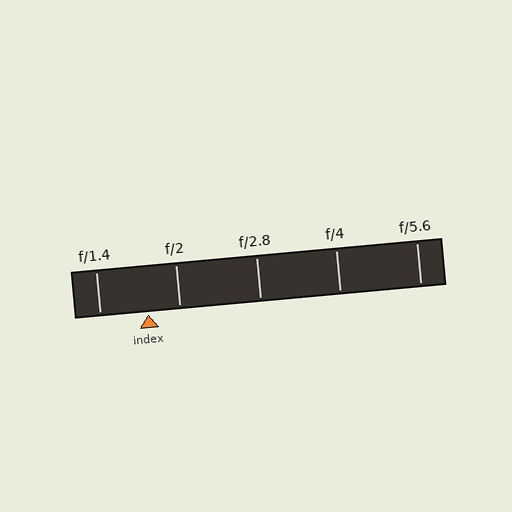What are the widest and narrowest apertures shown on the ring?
The widest aperture shown is f/1.4 and the narrowest is f/5.6.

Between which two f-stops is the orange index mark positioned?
The index mark is between f/1.4 and f/2.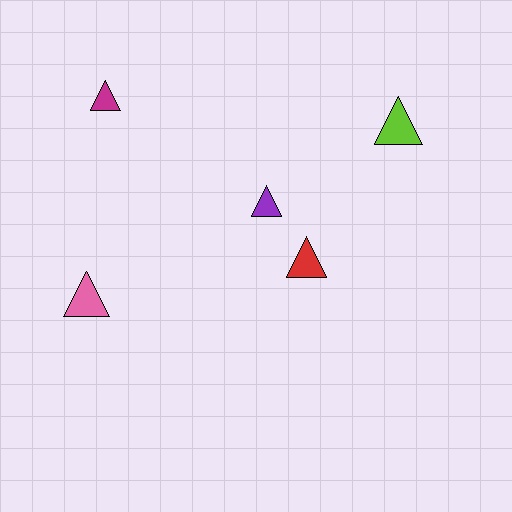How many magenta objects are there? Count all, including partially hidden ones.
There is 1 magenta object.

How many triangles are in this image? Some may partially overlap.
There are 5 triangles.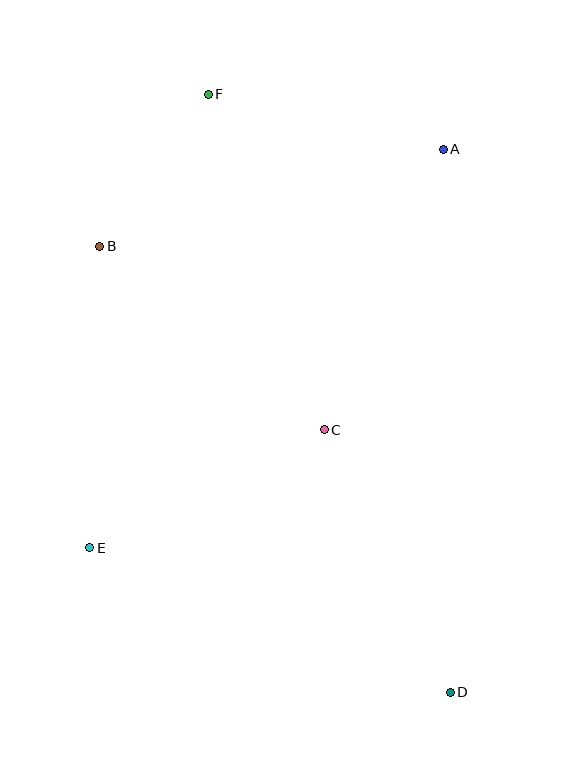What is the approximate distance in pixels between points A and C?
The distance between A and C is approximately 305 pixels.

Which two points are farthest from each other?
Points D and F are farthest from each other.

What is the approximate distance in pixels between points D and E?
The distance between D and E is approximately 388 pixels.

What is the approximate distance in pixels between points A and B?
The distance between A and B is approximately 357 pixels.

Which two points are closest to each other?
Points B and F are closest to each other.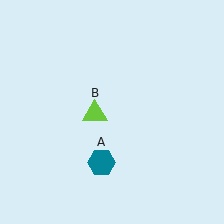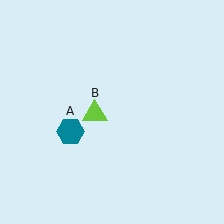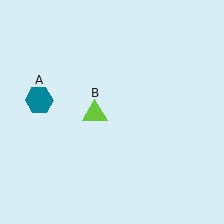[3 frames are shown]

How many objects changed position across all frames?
1 object changed position: teal hexagon (object A).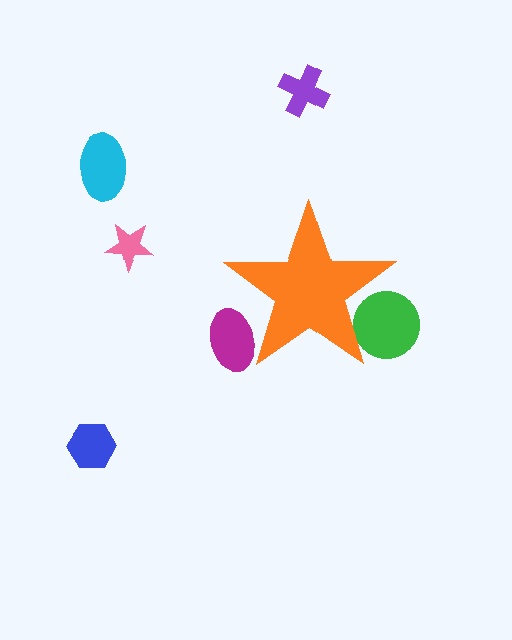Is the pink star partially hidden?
No, the pink star is fully visible.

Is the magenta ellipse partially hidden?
Yes, the magenta ellipse is partially hidden behind the orange star.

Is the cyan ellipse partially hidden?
No, the cyan ellipse is fully visible.